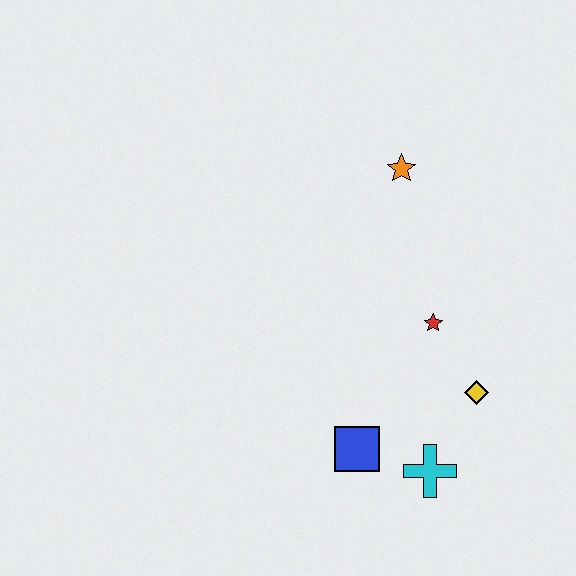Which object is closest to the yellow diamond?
The red star is closest to the yellow diamond.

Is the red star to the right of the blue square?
Yes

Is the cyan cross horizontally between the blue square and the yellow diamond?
Yes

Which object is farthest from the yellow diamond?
The orange star is farthest from the yellow diamond.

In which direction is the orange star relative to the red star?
The orange star is above the red star.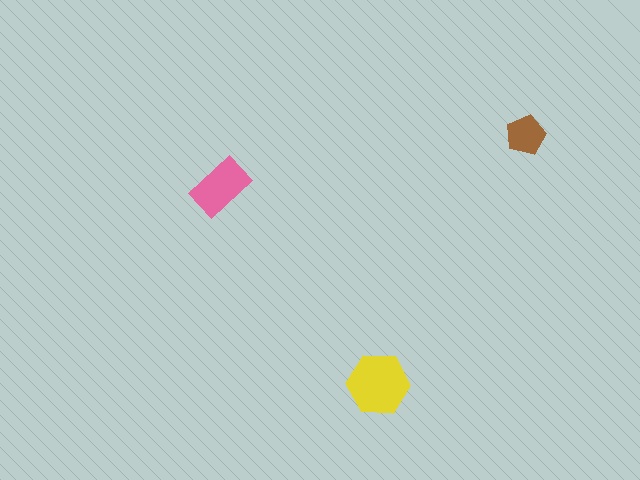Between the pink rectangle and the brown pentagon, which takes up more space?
The pink rectangle.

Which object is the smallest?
The brown pentagon.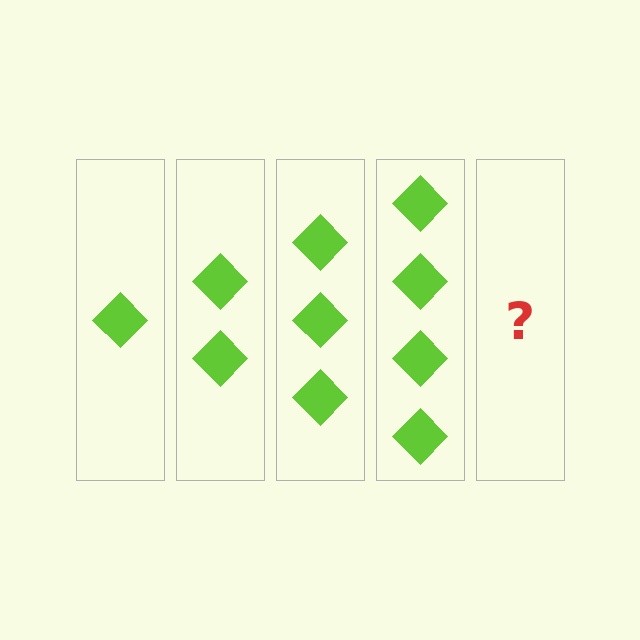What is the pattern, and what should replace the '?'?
The pattern is that each step adds one more diamond. The '?' should be 5 diamonds.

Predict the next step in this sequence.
The next step is 5 diamonds.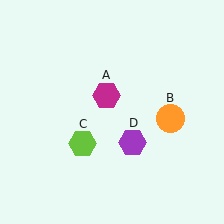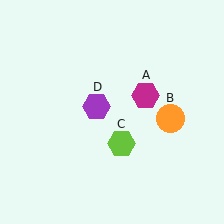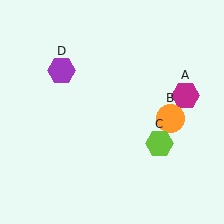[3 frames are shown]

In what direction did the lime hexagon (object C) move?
The lime hexagon (object C) moved right.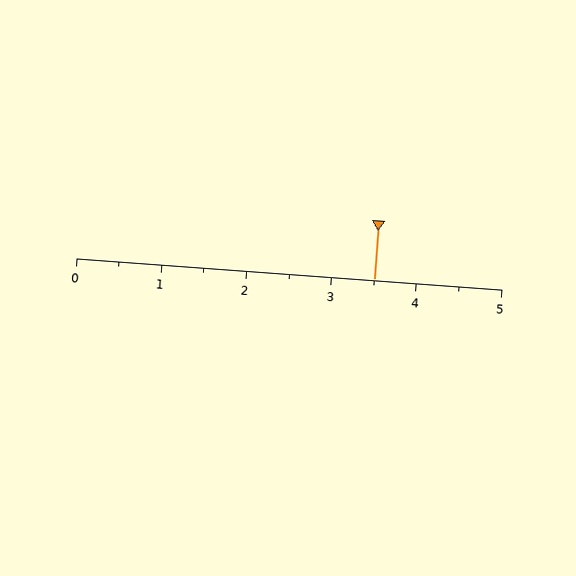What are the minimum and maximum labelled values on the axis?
The axis runs from 0 to 5.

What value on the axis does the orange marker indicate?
The marker indicates approximately 3.5.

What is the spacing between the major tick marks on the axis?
The major ticks are spaced 1 apart.